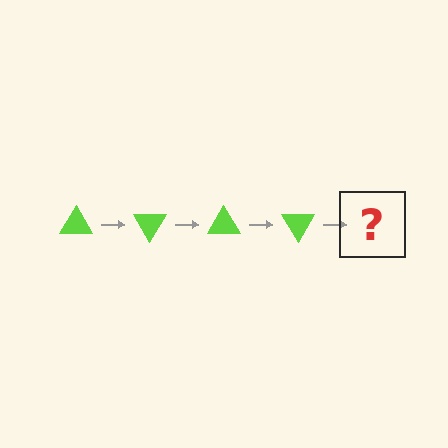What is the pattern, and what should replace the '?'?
The pattern is that the triangle rotates 60 degrees each step. The '?' should be a lime triangle rotated 240 degrees.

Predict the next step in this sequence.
The next step is a lime triangle rotated 240 degrees.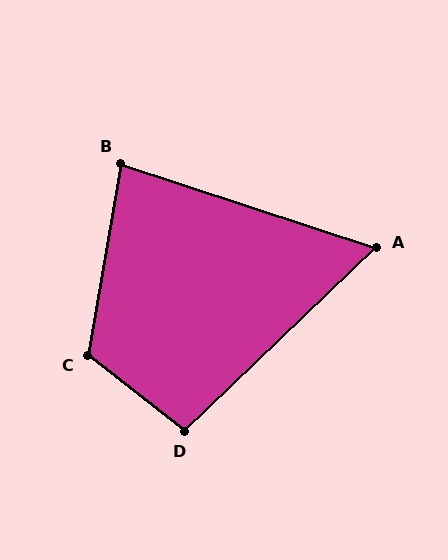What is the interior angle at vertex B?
Approximately 81 degrees (acute).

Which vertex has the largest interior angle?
C, at approximately 118 degrees.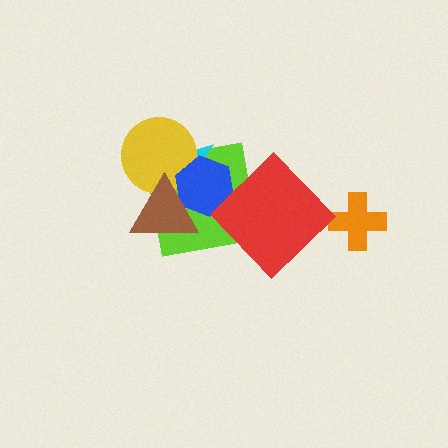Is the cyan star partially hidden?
Yes, it is partially covered by another shape.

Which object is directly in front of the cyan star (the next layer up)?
The yellow circle is directly in front of the cyan star.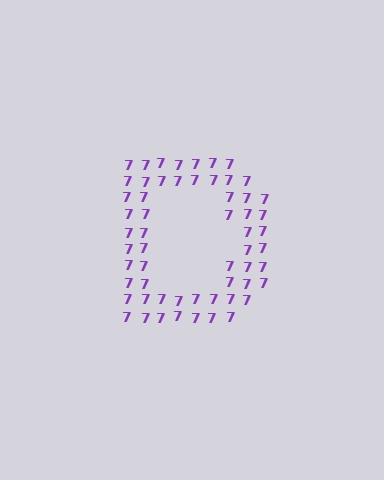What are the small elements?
The small elements are digit 7's.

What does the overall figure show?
The overall figure shows the letter D.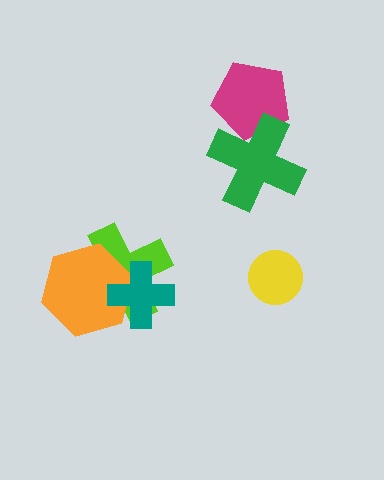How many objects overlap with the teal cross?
2 objects overlap with the teal cross.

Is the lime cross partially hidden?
Yes, it is partially covered by another shape.